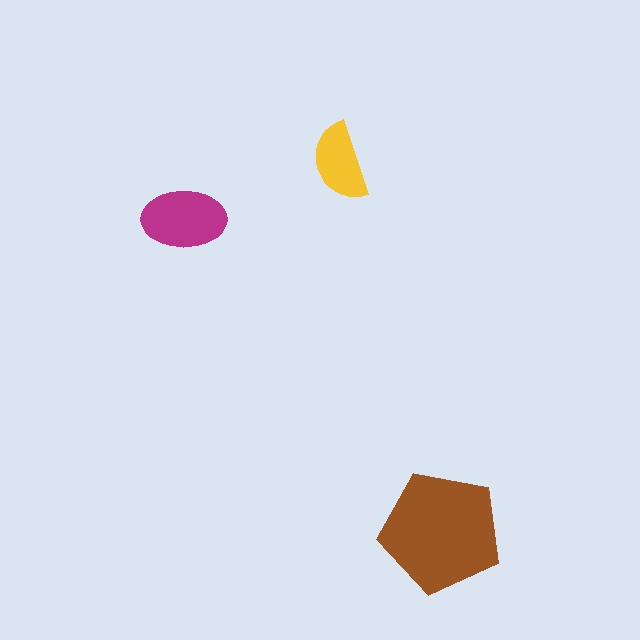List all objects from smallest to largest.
The yellow semicircle, the magenta ellipse, the brown pentagon.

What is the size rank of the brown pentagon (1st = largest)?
1st.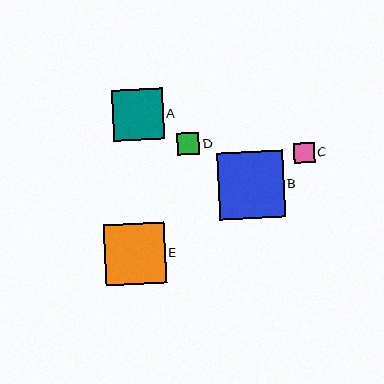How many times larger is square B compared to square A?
Square B is approximately 1.3 times the size of square A.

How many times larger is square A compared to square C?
Square A is approximately 2.5 times the size of square C.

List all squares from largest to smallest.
From largest to smallest: B, E, A, D, C.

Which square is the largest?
Square B is the largest with a size of approximately 66 pixels.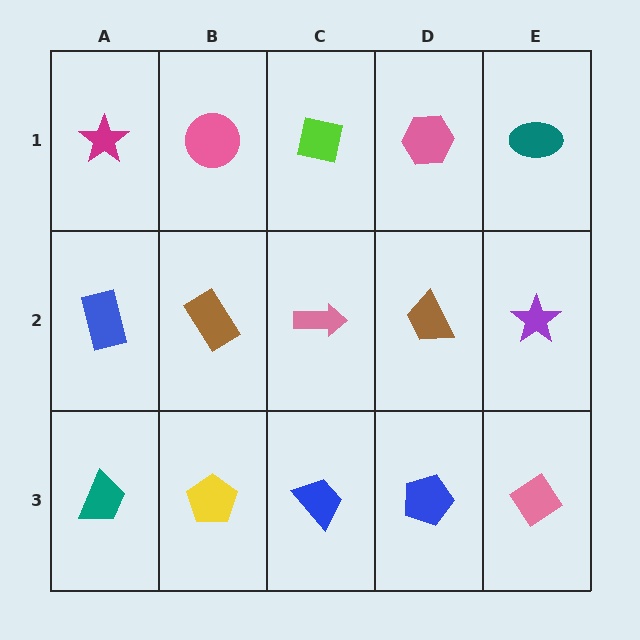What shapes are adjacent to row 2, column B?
A pink circle (row 1, column B), a yellow pentagon (row 3, column B), a blue rectangle (row 2, column A), a pink arrow (row 2, column C).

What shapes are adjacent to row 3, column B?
A brown rectangle (row 2, column B), a teal trapezoid (row 3, column A), a blue trapezoid (row 3, column C).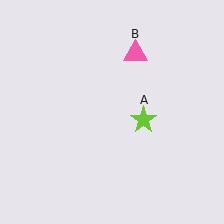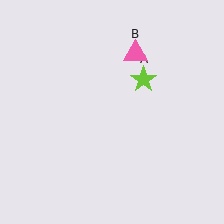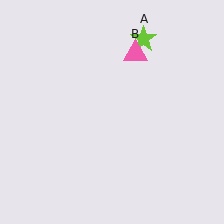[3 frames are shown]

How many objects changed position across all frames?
1 object changed position: lime star (object A).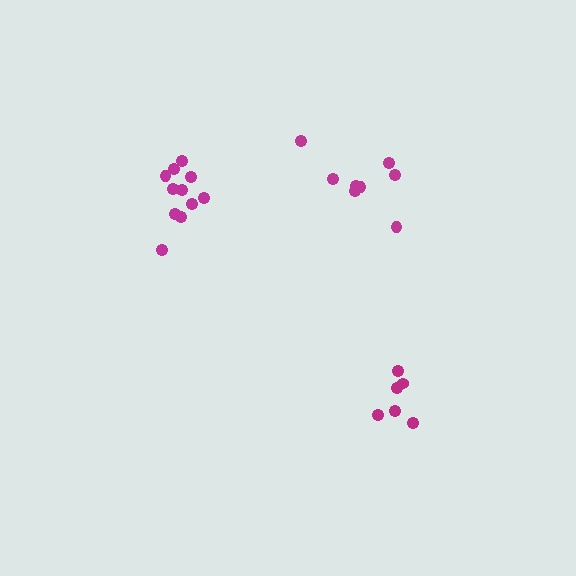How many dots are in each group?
Group 1: 11 dots, Group 2: 6 dots, Group 3: 8 dots (25 total).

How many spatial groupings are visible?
There are 3 spatial groupings.